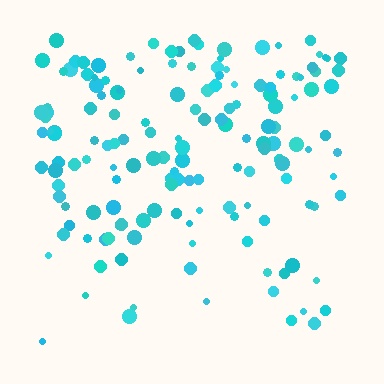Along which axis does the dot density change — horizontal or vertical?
Vertical.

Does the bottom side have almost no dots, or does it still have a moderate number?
Still a moderate number, just noticeably fewer than the top.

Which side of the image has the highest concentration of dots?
The top.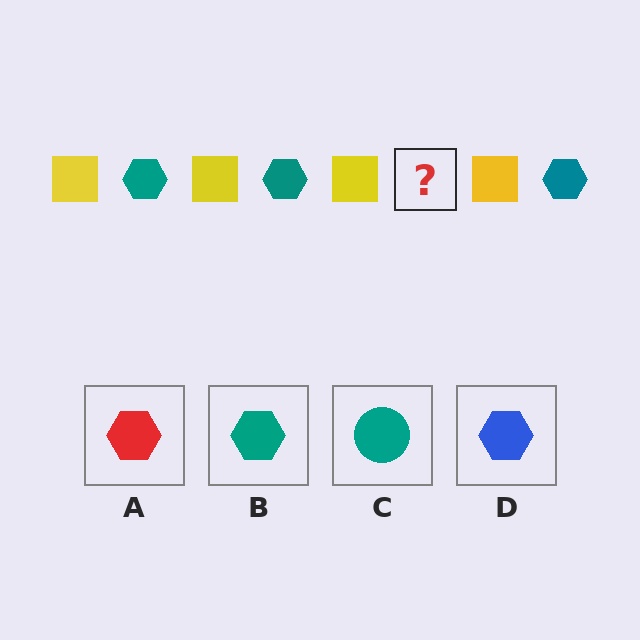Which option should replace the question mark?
Option B.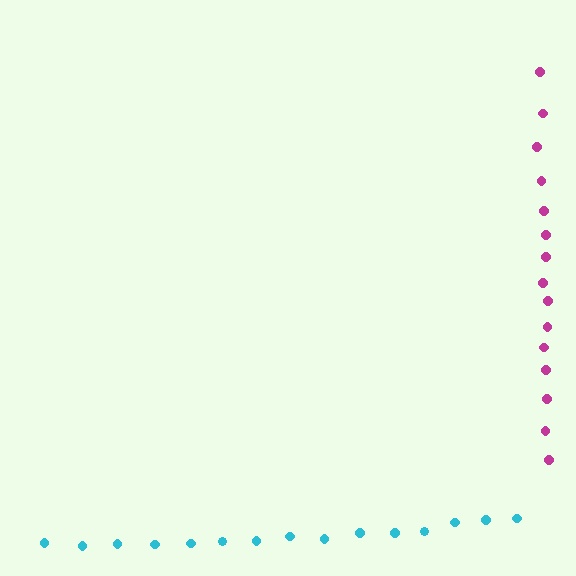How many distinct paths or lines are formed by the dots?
There are 2 distinct paths.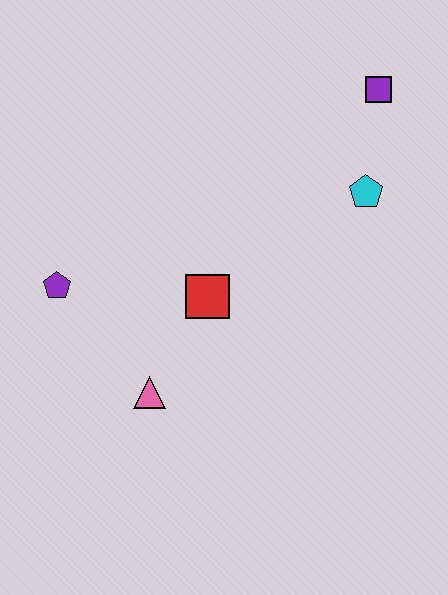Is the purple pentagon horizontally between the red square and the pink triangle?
No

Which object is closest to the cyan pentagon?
The purple square is closest to the cyan pentagon.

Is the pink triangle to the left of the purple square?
Yes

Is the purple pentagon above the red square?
Yes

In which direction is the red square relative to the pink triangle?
The red square is above the pink triangle.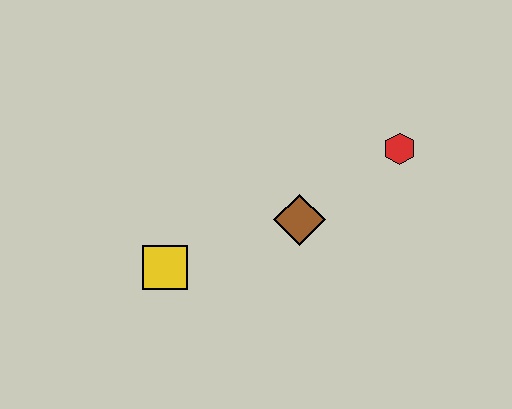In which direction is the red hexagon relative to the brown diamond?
The red hexagon is to the right of the brown diamond.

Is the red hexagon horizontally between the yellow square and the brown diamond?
No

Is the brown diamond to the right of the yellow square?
Yes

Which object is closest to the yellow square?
The brown diamond is closest to the yellow square.